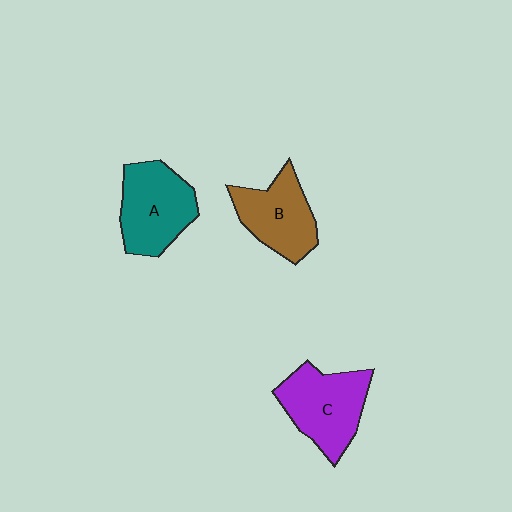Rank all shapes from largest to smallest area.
From largest to smallest: C (purple), A (teal), B (brown).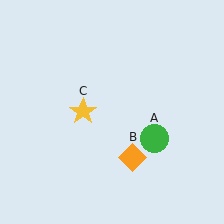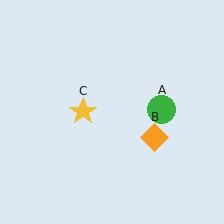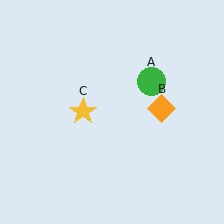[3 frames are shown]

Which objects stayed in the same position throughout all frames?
Yellow star (object C) remained stationary.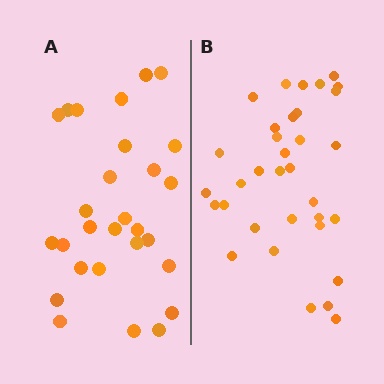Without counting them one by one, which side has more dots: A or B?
Region B (the right region) has more dots.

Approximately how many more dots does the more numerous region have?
Region B has about 6 more dots than region A.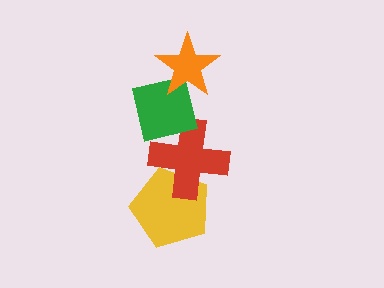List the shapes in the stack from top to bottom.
From top to bottom: the orange star, the green square, the red cross, the yellow pentagon.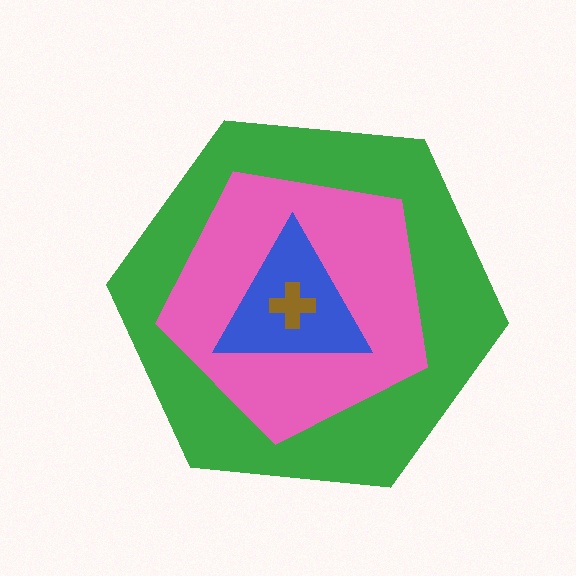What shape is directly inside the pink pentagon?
The blue triangle.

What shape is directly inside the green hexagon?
The pink pentagon.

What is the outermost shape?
The green hexagon.